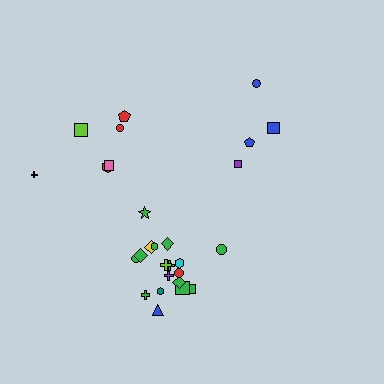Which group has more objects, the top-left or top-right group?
The top-left group.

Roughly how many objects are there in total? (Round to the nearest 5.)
Roughly 30 objects in total.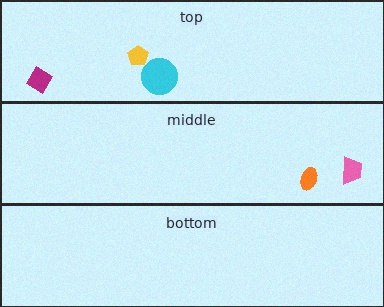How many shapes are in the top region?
3.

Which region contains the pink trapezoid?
The middle region.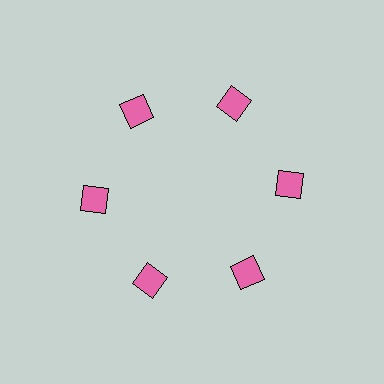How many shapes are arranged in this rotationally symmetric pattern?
There are 6 shapes, arranged in 6 groups of 1.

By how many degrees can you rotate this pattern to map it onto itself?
The pattern maps onto itself every 60 degrees of rotation.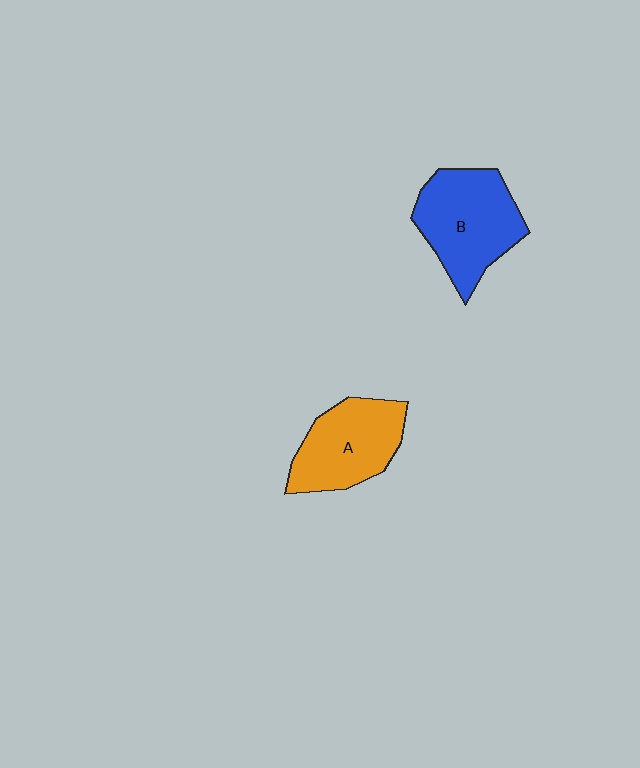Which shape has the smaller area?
Shape A (orange).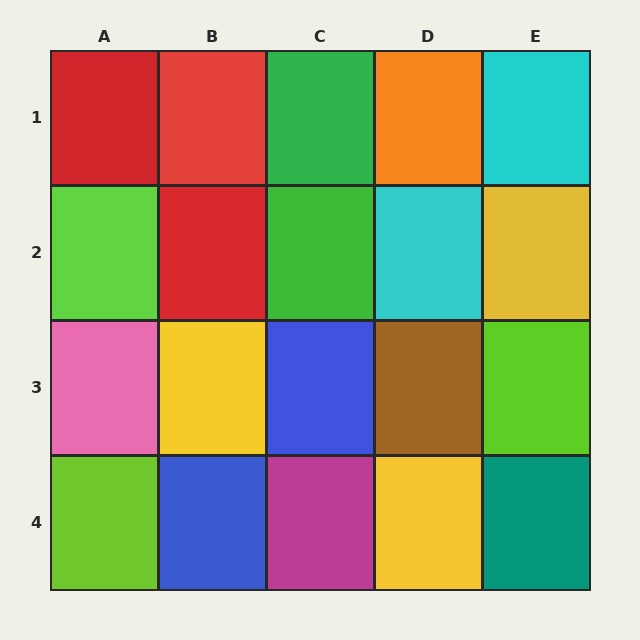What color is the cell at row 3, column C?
Blue.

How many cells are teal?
1 cell is teal.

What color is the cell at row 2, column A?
Lime.